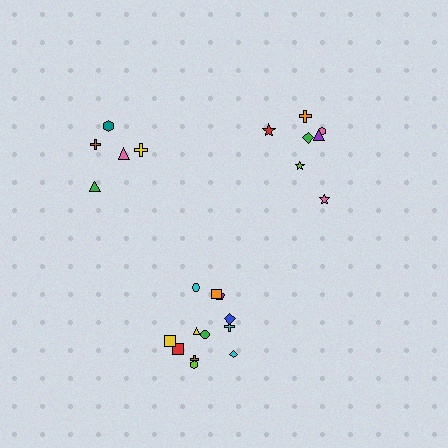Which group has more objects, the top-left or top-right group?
The top-right group.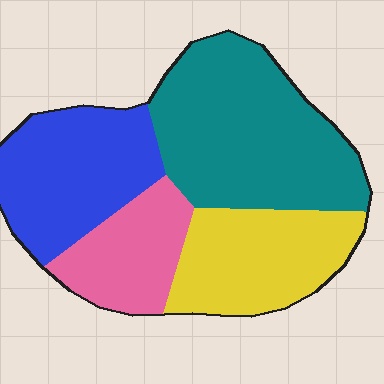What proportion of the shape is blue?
Blue covers about 25% of the shape.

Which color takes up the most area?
Teal, at roughly 35%.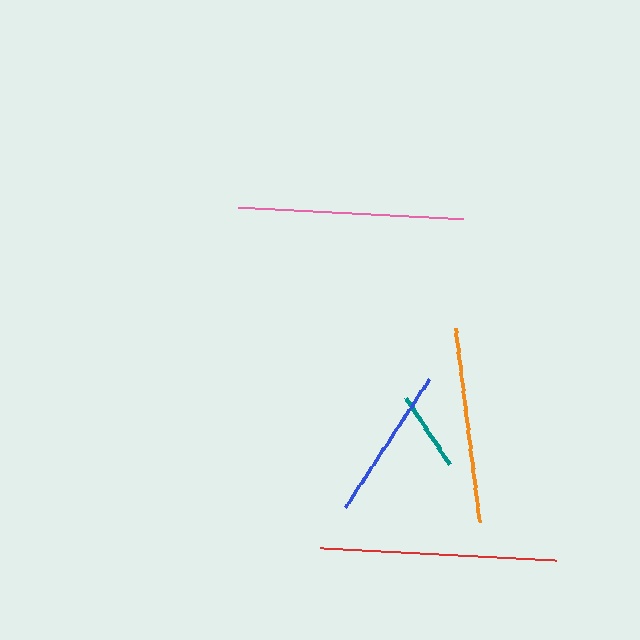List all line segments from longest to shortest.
From longest to shortest: red, pink, orange, blue, teal.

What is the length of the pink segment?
The pink segment is approximately 227 pixels long.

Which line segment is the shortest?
The teal line is the shortest at approximately 80 pixels.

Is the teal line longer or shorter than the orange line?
The orange line is longer than the teal line.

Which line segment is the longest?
The red line is the longest at approximately 236 pixels.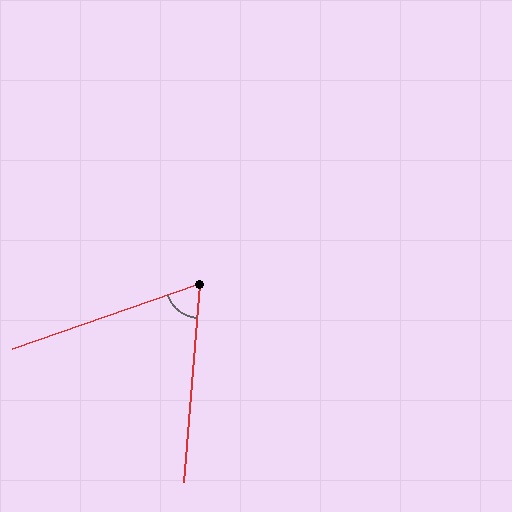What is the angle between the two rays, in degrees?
Approximately 66 degrees.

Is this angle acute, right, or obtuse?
It is acute.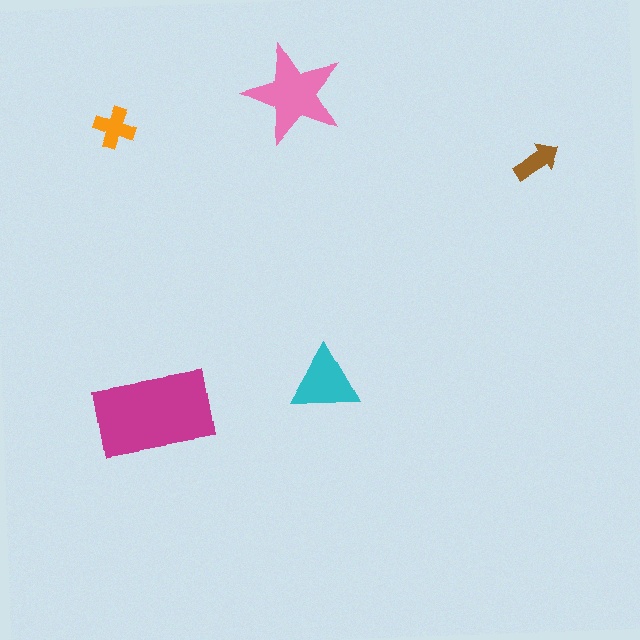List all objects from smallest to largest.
The brown arrow, the orange cross, the cyan triangle, the pink star, the magenta rectangle.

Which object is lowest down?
The magenta rectangle is bottommost.